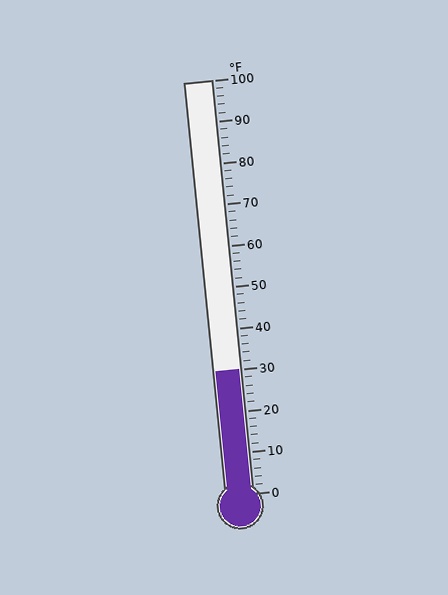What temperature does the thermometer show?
The thermometer shows approximately 30°F.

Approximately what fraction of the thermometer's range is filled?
The thermometer is filled to approximately 30% of its range.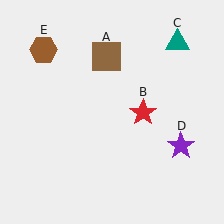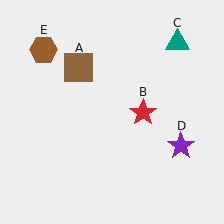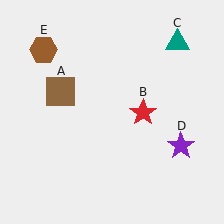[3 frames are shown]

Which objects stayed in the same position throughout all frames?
Red star (object B) and teal triangle (object C) and purple star (object D) and brown hexagon (object E) remained stationary.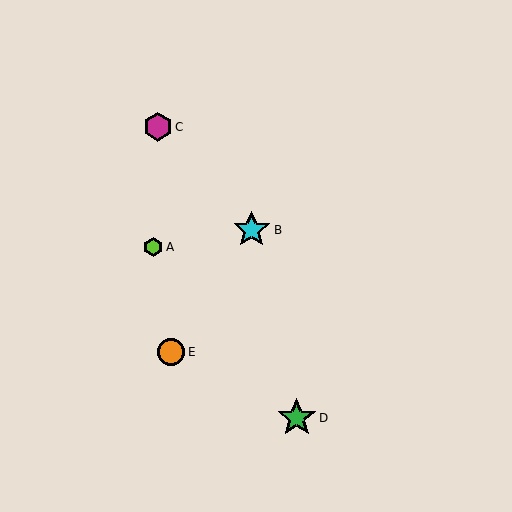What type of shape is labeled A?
Shape A is a lime hexagon.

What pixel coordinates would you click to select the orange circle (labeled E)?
Click at (171, 352) to select the orange circle E.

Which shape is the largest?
The green star (labeled D) is the largest.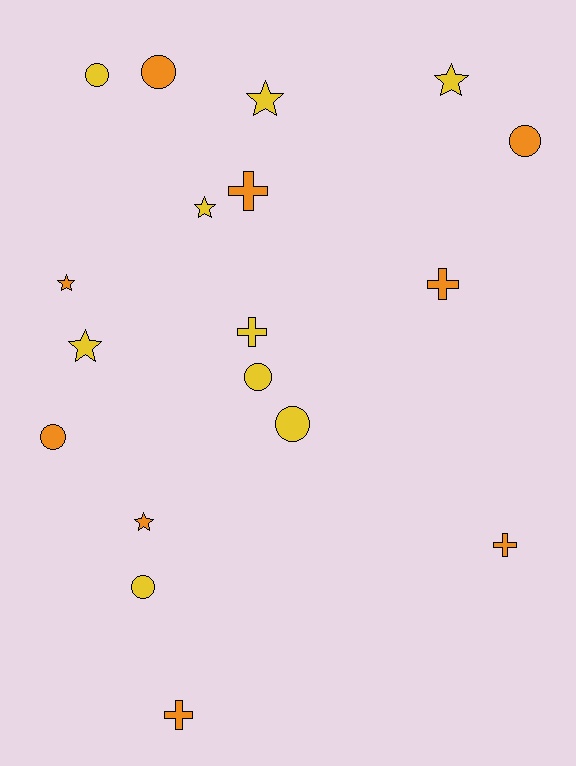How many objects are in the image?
There are 18 objects.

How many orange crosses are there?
There are 4 orange crosses.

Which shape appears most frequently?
Circle, with 7 objects.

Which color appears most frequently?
Orange, with 9 objects.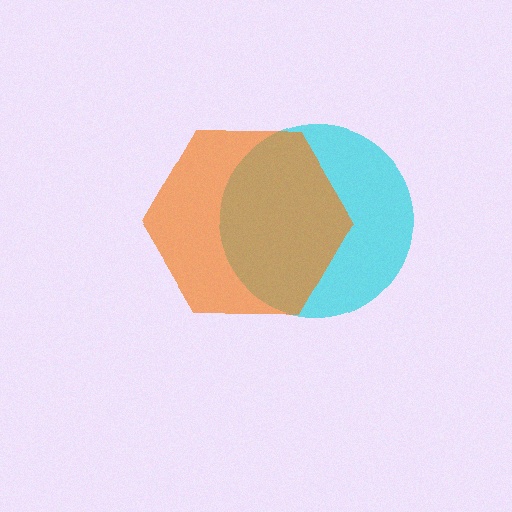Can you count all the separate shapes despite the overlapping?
Yes, there are 2 separate shapes.